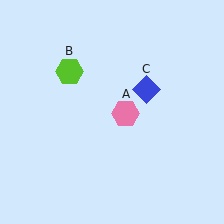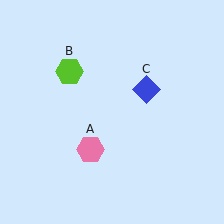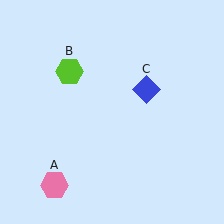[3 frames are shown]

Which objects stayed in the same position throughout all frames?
Lime hexagon (object B) and blue diamond (object C) remained stationary.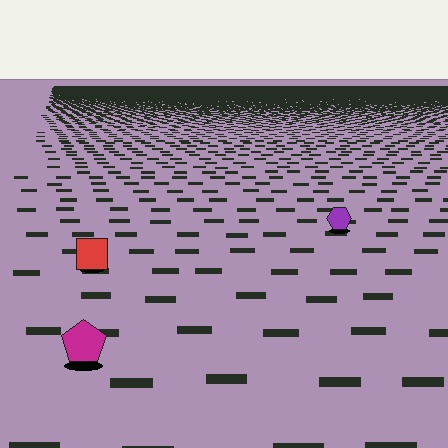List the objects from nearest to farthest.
From nearest to farthest: the magenta pentagon, the red square, the purple hexagon.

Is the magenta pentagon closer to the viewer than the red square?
Yes. The magenta pentagon is closer — you can tell from the texture gradient: the ground texture is coarser near it.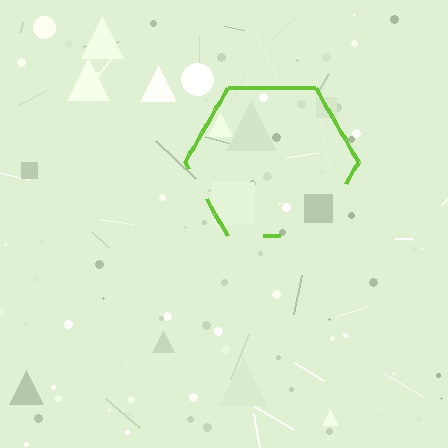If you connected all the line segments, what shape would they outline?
They would outline a hexagon.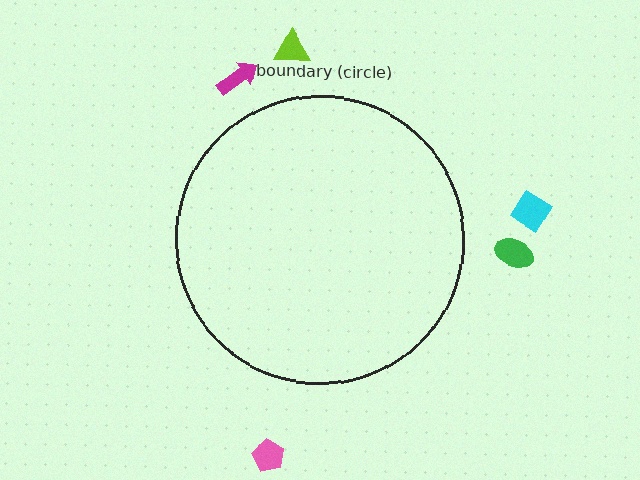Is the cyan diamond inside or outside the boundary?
Outside.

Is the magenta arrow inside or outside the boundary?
Outside.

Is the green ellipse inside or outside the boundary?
Outside.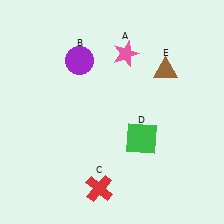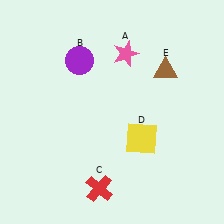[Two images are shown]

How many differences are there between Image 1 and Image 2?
There is 1 difference between the two images.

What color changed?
The square (D) changed from green in Image 1 to yellow in Image 2.